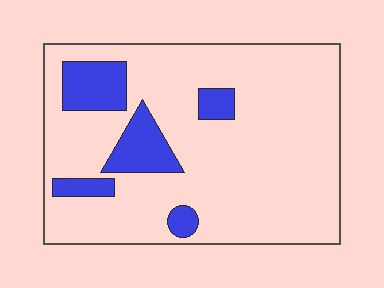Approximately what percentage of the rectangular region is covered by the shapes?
Approximately 15%.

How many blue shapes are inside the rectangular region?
5.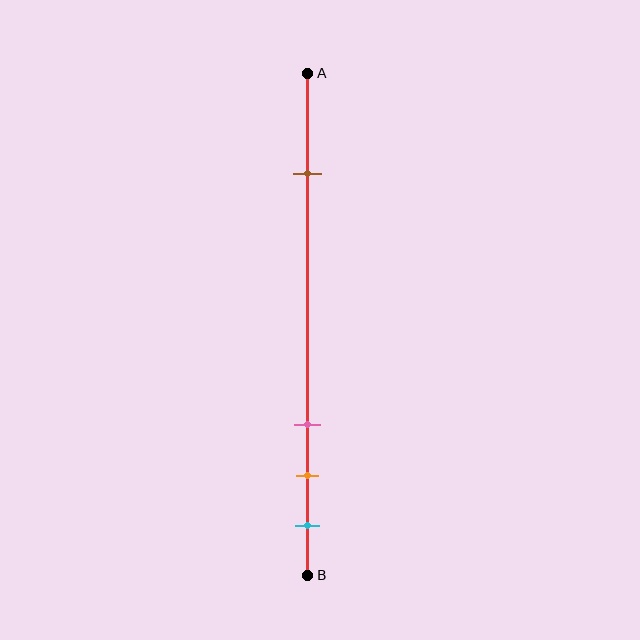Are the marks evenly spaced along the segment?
No, the marks are not evenly spaced.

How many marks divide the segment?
There are 4 marks dividing the segment.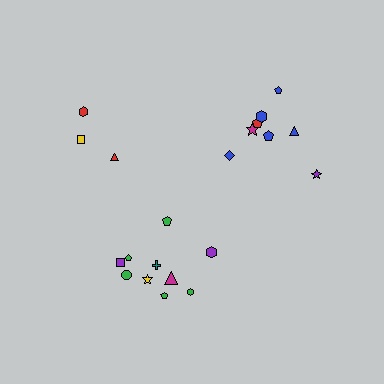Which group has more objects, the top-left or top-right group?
The top-right group.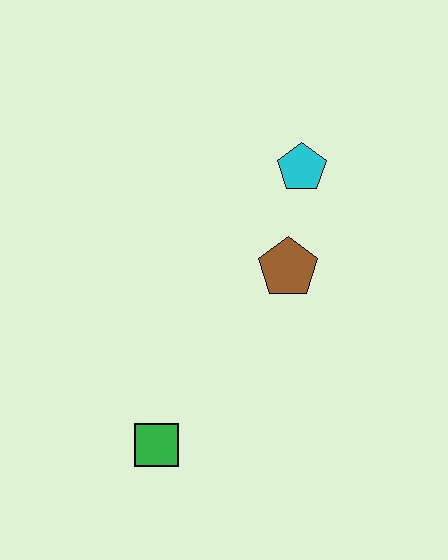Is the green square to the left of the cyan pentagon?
Yes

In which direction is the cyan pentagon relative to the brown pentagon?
The cyan pentagon is above the brown pentagon.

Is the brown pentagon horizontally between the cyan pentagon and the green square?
Yes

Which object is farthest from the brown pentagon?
The green square is farthest from the brown pentagon.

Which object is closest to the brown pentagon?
The cyan pentagon is closest to the brown pentagon.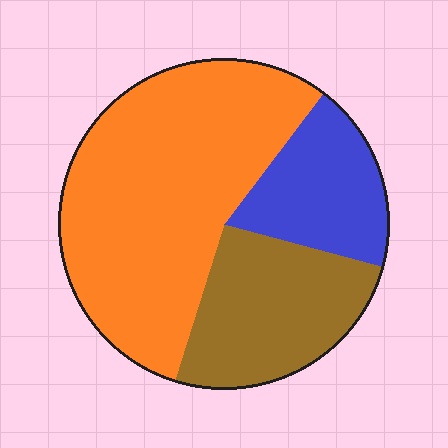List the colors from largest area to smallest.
From largest to smallest: orange, brown, blue.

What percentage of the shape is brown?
Brown takes up between a sixth and a third of the shape.